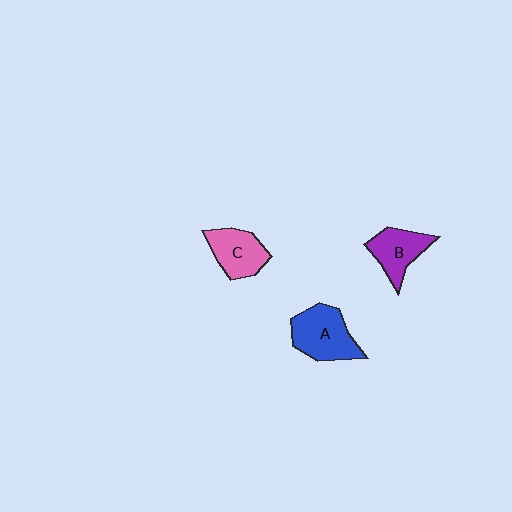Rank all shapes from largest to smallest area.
From largest to smallest: A (blue), C (pink), B (purple).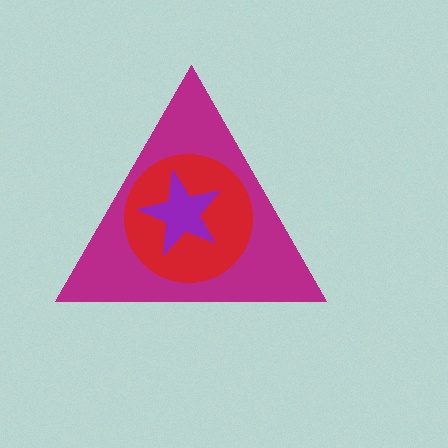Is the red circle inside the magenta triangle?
Yes.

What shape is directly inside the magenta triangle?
The red circle.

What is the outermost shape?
The magenta triangle.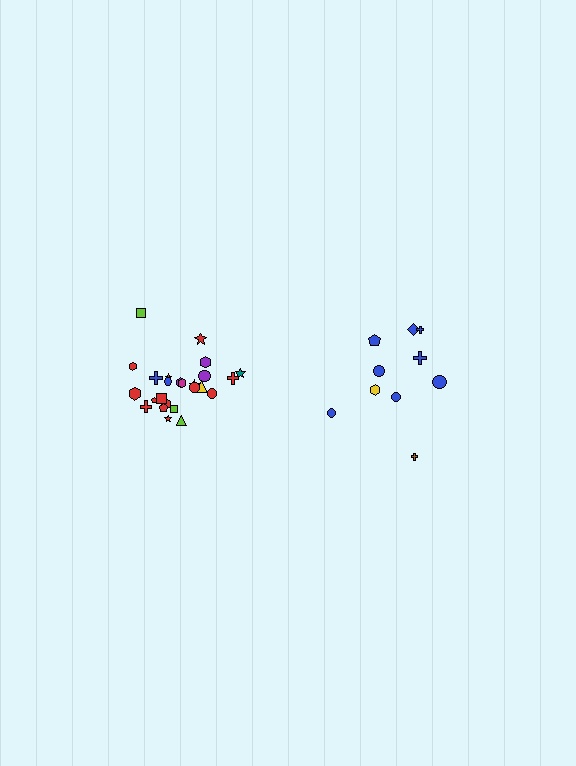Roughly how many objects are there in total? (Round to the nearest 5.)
Roughly 35 objects in total.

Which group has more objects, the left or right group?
The left group.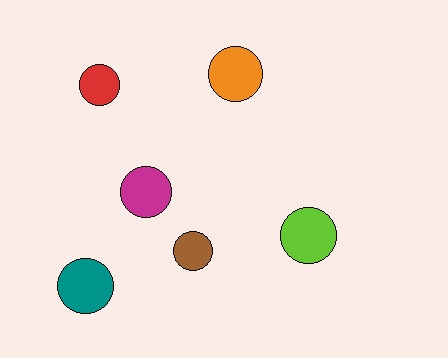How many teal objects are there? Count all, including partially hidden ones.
There is 1 teal object.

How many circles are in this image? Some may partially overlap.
There are 6 circles.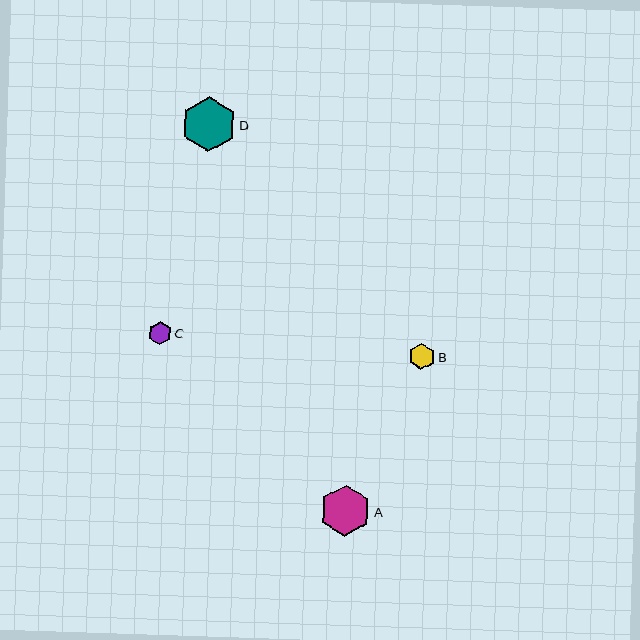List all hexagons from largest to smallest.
From largest to smallest: D, A, B, C.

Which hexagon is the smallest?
Hexagon C is the smallest with a size of approximately 24 pixels.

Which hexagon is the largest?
Hexagon D is the largest with a size of approximately 55 pixels.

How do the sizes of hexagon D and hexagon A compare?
Hexagon D and hexagon A are approximately the same size.